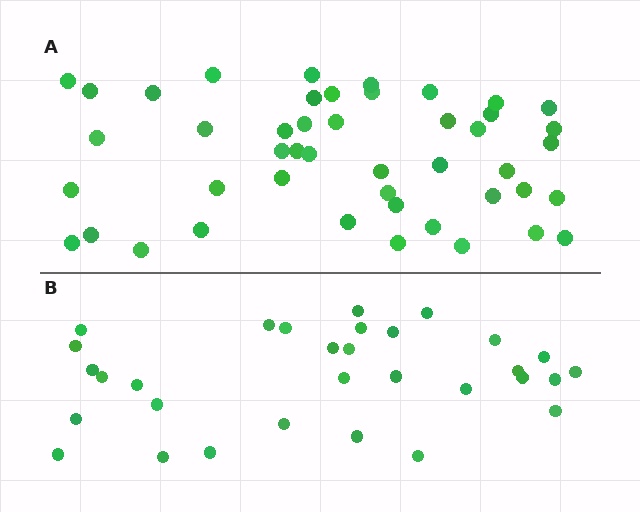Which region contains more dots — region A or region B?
Region A (the top region) has more dots.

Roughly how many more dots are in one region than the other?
Region A has approximately 15 more dots than region B.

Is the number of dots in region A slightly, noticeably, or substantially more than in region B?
Region A has substantially more. The ratio is roughly 1.5 to 1.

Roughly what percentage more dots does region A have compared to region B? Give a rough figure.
About 50% more.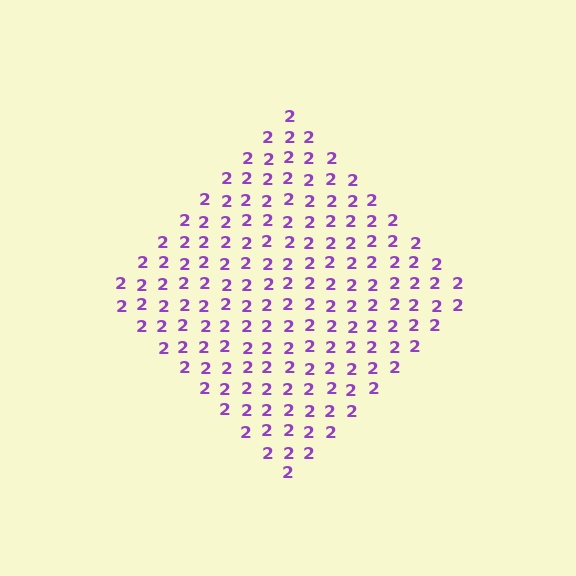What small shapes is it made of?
It is made of small digit 2's.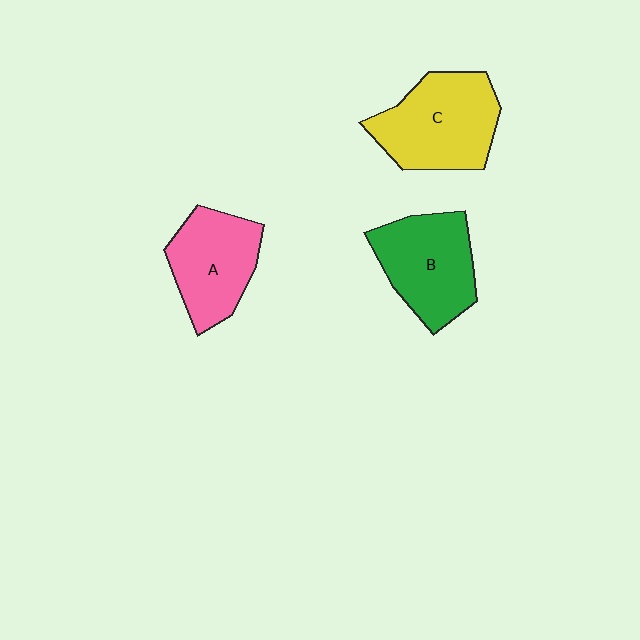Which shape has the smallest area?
Shape A (pink).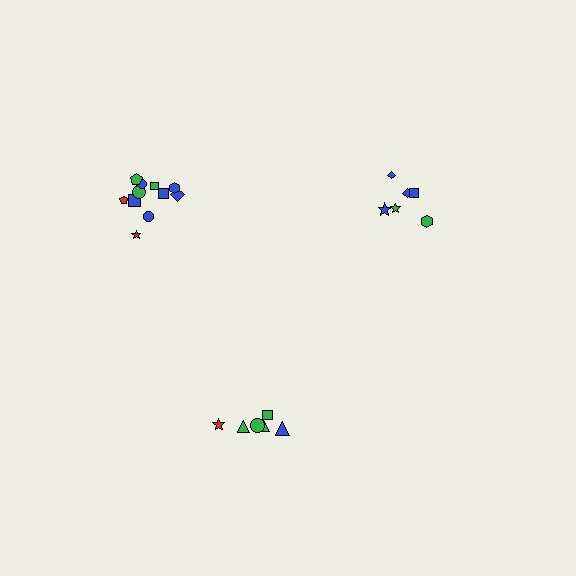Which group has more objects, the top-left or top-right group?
The top-left group.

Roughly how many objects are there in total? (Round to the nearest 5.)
Roughly 25 objects in total.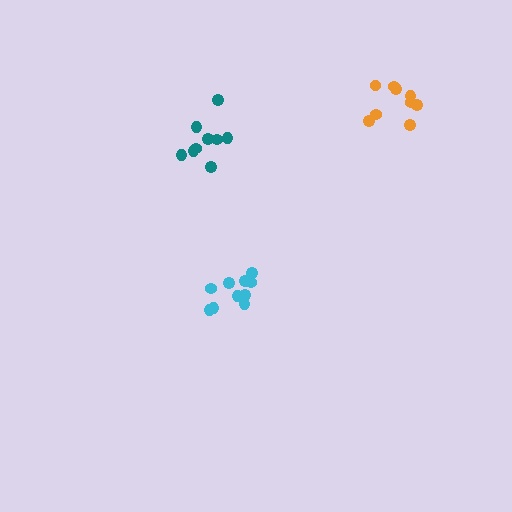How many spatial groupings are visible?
There are 3 spatial groupings.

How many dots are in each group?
Group 1: 9 dots, Group 2: 10 dots, Group 3: 9 dots (28 total).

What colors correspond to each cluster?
The clusters are colored: teal, cyan, orange.